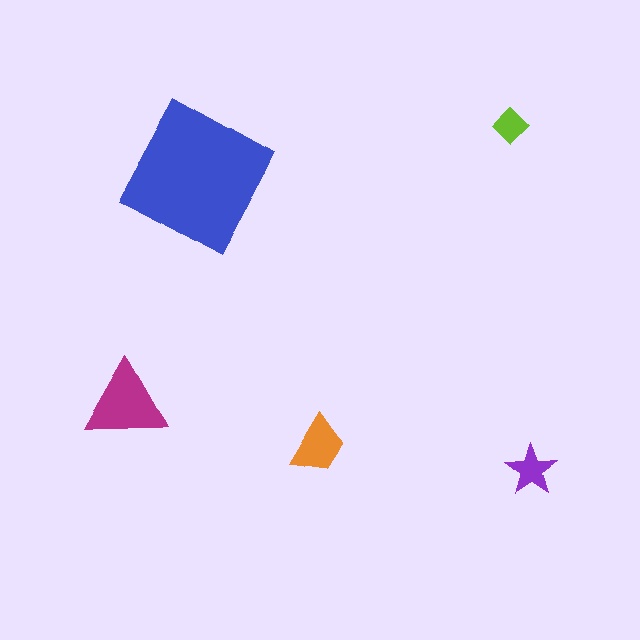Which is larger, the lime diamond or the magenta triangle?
The magenta triangle.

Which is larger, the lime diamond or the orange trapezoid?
The orange trapezoid.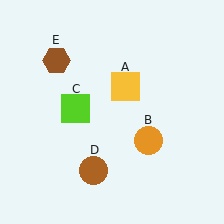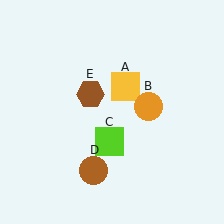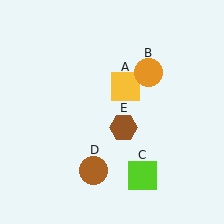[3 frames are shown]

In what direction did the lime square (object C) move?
The lime square (object C) moved down and to the right.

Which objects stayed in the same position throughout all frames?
Yellow square (object A) and brown circle (object D) remained stationary.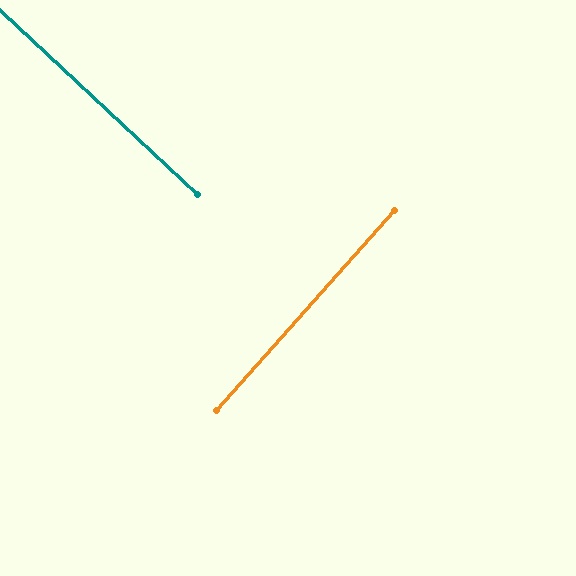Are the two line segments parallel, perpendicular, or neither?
Perpendicular — they meet at approximately 89°.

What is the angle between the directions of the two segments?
Approximately 89 degrees.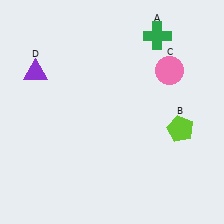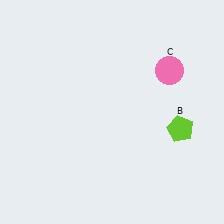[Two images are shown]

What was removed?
The green cross (A), the purple triangle (D) were removed in Image 2.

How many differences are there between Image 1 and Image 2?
There are 2 differences between the two images.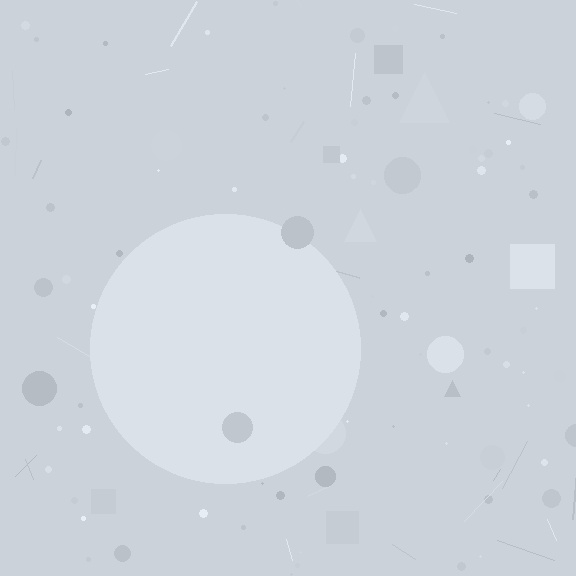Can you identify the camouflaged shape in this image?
The camouflaged shape is a circle.